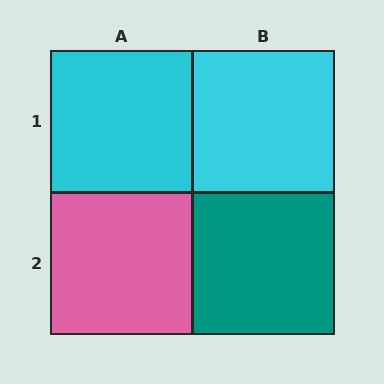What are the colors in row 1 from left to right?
Cyan, cyan.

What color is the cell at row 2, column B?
Teal.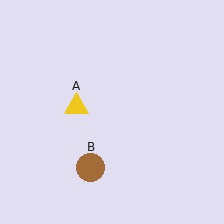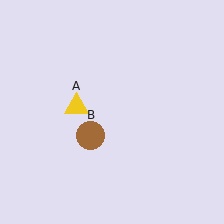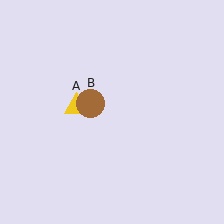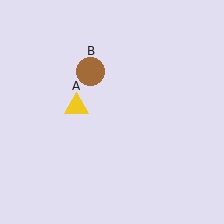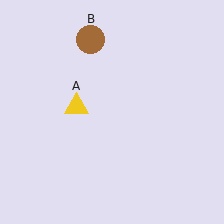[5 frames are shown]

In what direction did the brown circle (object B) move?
The brown circle (object B) moved up.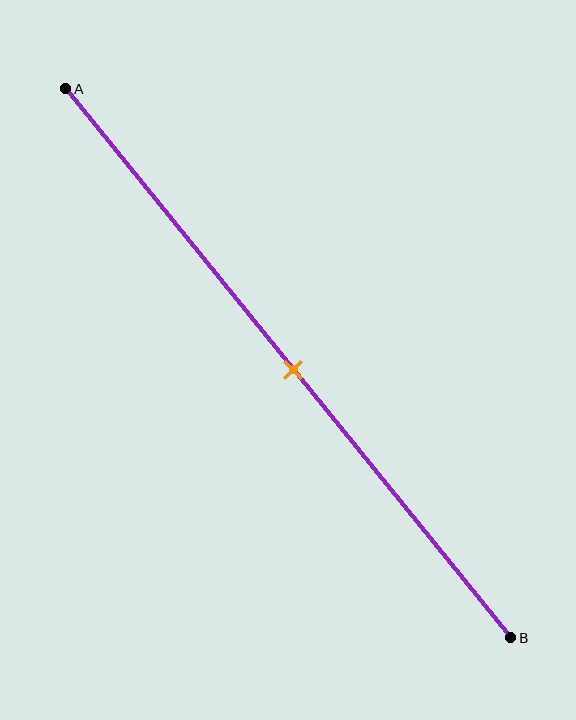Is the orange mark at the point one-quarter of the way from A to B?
No, the mark is at about 50% from A, not at the 25% one-quarter point.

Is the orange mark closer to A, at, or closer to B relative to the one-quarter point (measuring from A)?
The orange mark is closer to point B than the one-quarter point of segment AB.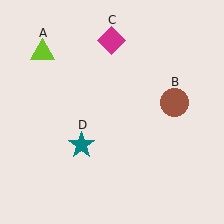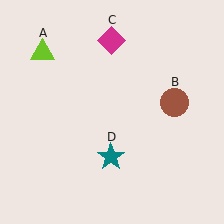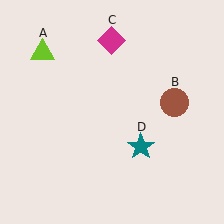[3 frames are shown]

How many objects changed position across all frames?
1 object changed position: teal star (object D).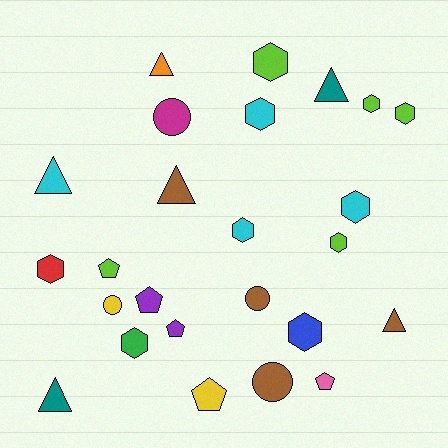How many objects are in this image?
There are 25 objects.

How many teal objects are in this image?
There are 2 teal objects.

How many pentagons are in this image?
There are 5 pentagons.